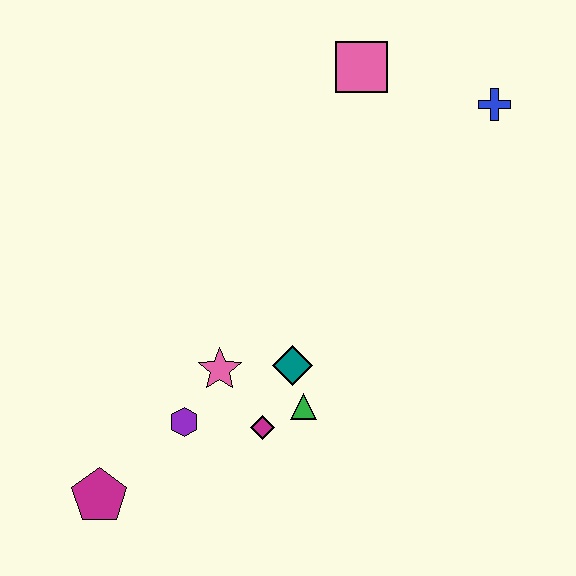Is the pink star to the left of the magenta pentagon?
No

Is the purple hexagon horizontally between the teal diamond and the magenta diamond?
No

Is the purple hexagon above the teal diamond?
No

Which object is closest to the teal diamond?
The green triangle is closest to the teal diamond.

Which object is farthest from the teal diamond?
The blue cross is farthest from the teal diamond.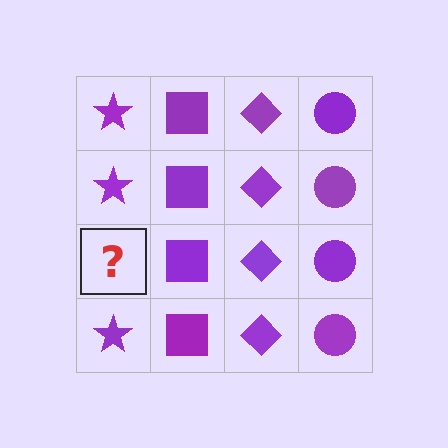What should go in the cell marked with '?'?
The missing cell should contain a purple star.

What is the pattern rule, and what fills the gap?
The rule is that each column has a consistent shape. The gap should be filled with a purple star.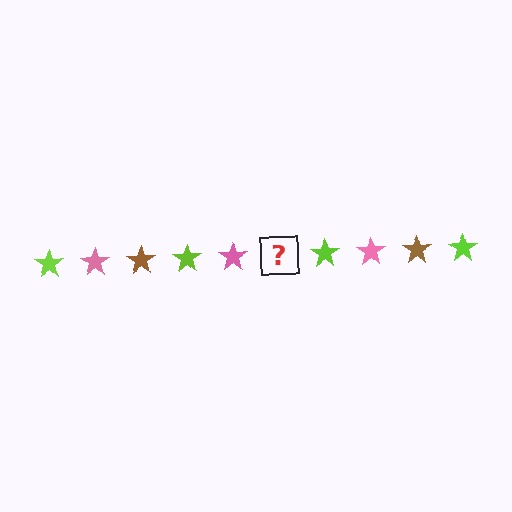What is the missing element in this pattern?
The missing element is a brown star.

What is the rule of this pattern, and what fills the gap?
The rule is that the pattern cycles through lime, pink, brown stars. The gap should be filled with a brown star.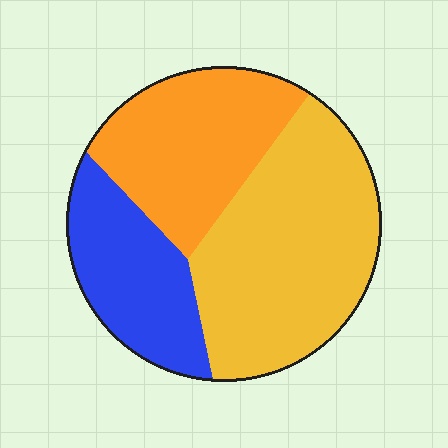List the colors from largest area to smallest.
From largest to smallest: yellow, orange, blue.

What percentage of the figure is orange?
Orange takes up about one third (1/3) of the figure.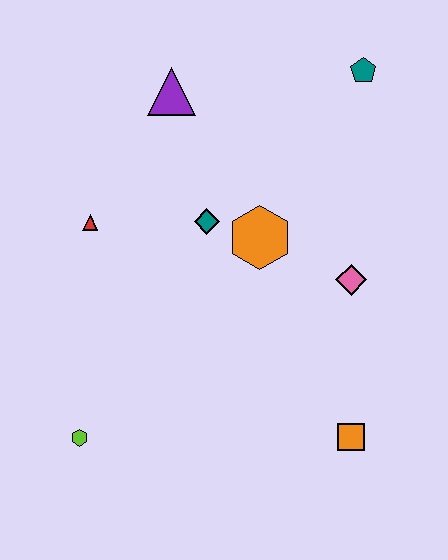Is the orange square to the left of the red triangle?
No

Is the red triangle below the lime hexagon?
No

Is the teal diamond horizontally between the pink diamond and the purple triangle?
Yes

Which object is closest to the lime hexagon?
The red triangle is closest to the lime hexagon.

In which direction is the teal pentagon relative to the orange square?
The teal pentagon is above the orange square.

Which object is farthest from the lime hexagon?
The teal pentagon is farthest from the lime hexagon.